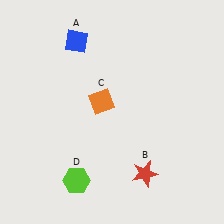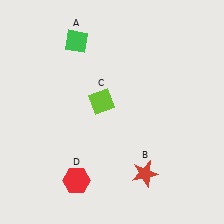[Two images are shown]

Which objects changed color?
A changed from blue to green. C changed from orange to lime. D changed from lime to red.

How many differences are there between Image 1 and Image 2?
There are 3 differences between the two images.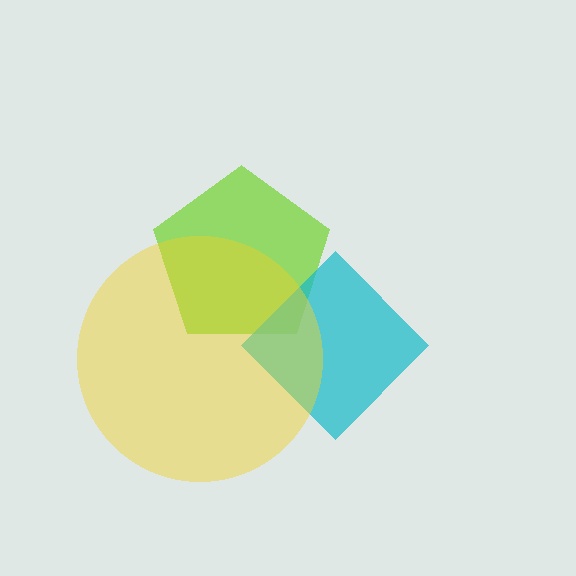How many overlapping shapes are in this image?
There are 3 overlapping shapes in the image.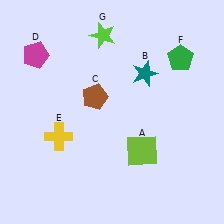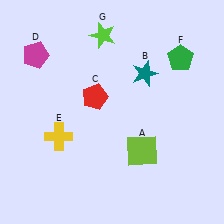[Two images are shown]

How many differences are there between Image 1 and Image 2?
There is 1 difference between the two images.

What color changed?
The pentagon (C) changed from brown in Image 1 to red in Image 2.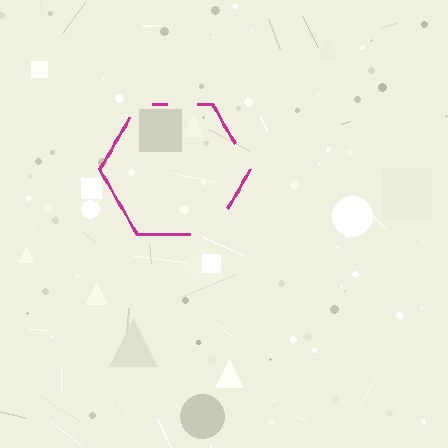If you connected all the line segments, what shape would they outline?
They would outline a hexagon.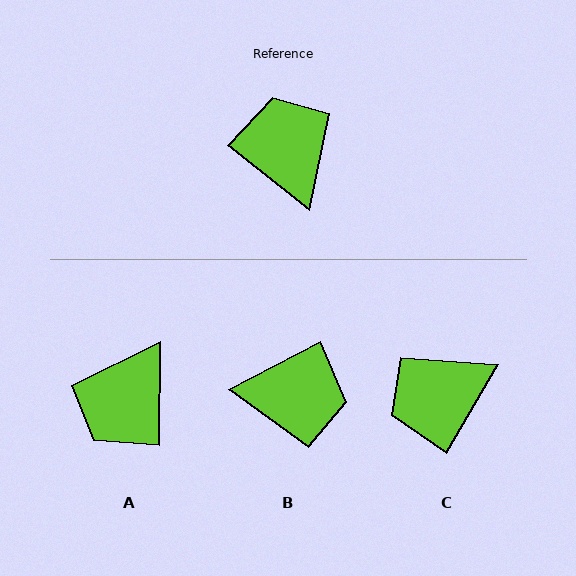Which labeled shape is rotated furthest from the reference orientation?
A, about 128 degrees away.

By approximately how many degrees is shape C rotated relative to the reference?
Approximately 98 degrees counter-clockwise.